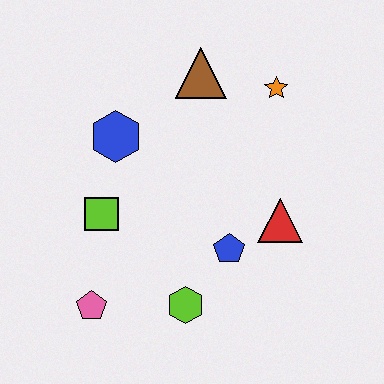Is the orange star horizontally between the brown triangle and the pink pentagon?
No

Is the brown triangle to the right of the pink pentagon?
Yes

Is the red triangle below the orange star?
Yes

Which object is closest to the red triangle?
The blue pentagon is closest to the red triangle.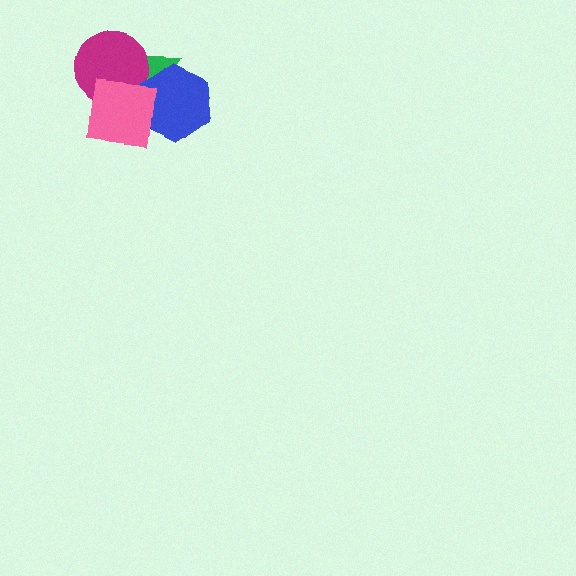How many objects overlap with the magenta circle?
2 objects overlap with the magenta circle.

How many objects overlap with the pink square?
3 objects overlap with the pink square.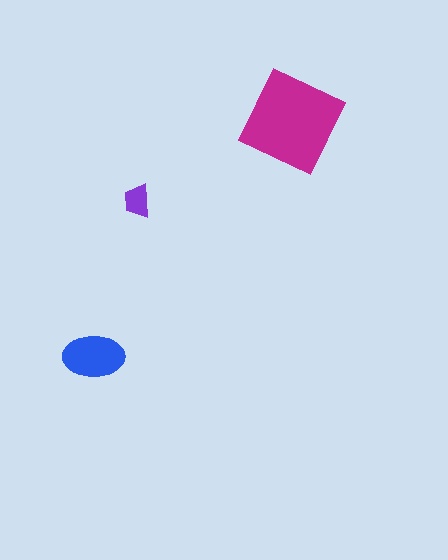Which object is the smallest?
The purple trapezoid.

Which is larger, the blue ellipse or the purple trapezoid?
The blue ellipse.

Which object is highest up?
The magenta diamond is topmost.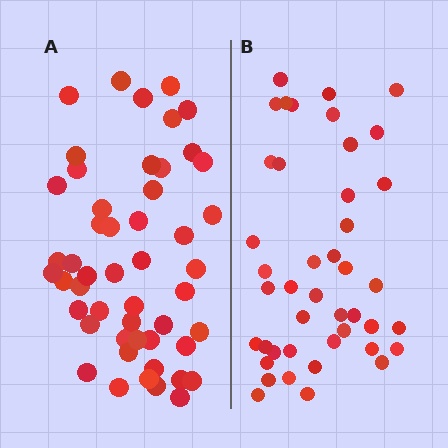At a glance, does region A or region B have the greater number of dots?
Region A (the left region) has more dots.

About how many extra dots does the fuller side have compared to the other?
Region A has roughly 8 or so more dots than region B.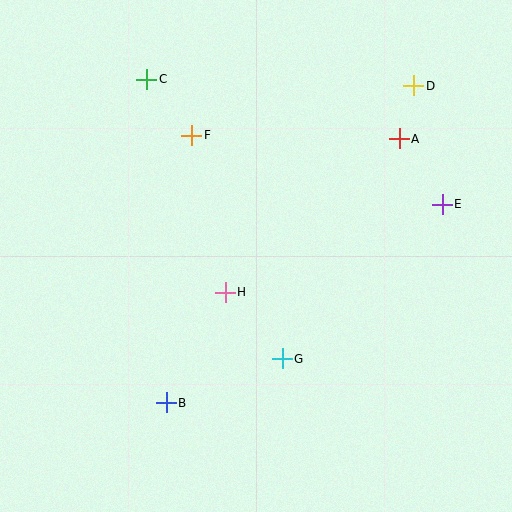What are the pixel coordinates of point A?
Point A is at (400, 139).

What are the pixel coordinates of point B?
Point B is at (166, 403).